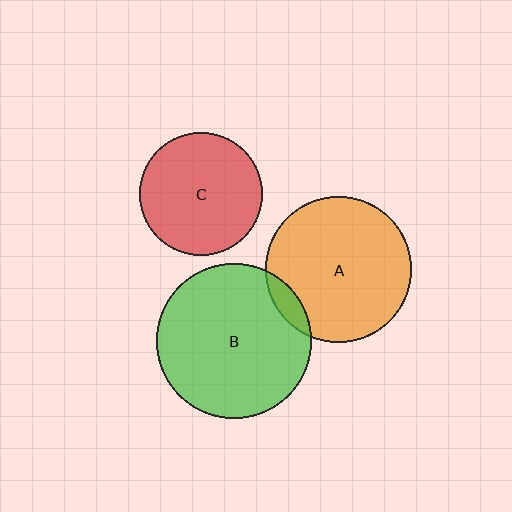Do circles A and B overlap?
Yes.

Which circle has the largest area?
Circle B (green).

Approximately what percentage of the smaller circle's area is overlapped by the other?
Approximately 10%.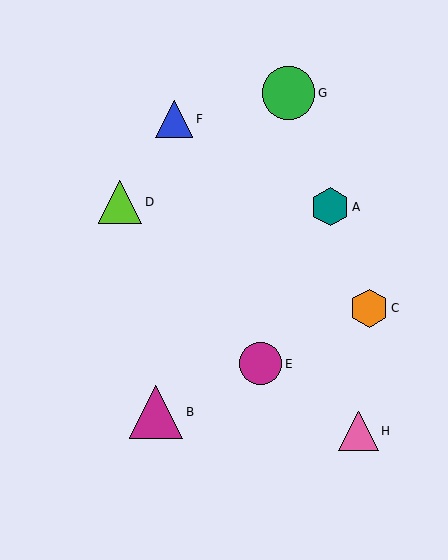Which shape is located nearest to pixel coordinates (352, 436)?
The pink triangle (labeled H) at (358, 431) is nearest to that location.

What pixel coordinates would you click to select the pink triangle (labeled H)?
Click at (358, 431) to select the pink triangle H.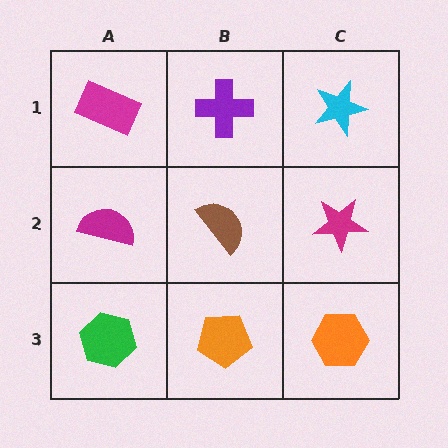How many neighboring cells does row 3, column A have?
2.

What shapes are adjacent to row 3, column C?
A magenta star (row 2, column C), an orange pentagon (row 3, column B).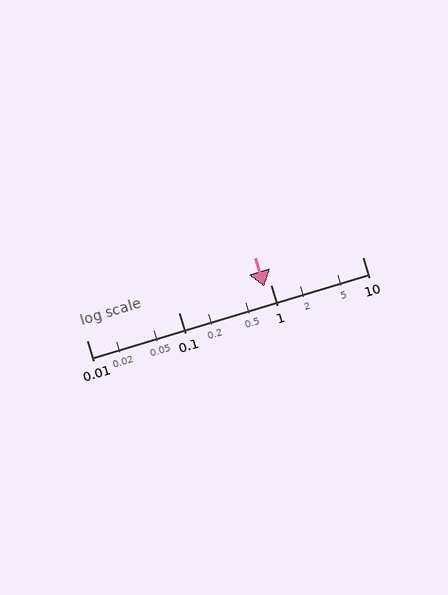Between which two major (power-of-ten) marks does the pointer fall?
The pointer is between 0.1 and 1.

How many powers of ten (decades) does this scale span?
The scale spans 3 decades, from 0.01 to 10.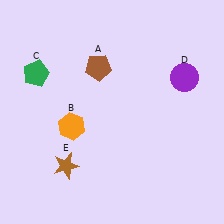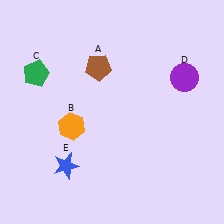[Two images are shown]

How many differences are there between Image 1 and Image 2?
There is 1 difference between the two images.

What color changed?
The star (E) changed from brown in Image 1 to blue in Image 2.